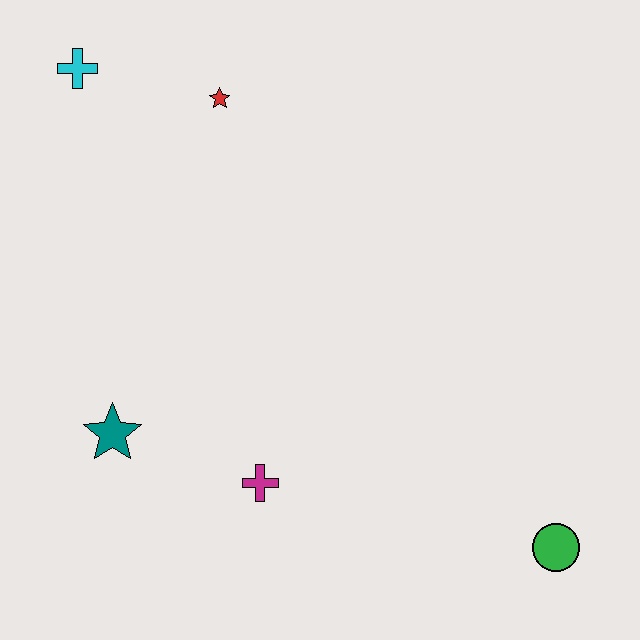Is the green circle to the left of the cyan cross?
No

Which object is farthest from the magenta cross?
The cyan cross is farthest from the magenta cross.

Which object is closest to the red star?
The cyan cross is closest to the red star.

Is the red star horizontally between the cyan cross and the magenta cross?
Yes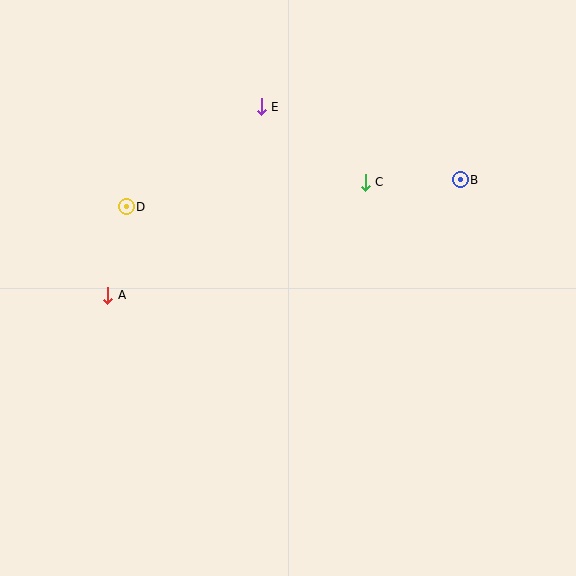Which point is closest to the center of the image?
Point C at (365, 182) is closest to the center.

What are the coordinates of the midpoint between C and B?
The midpoint between C and B is at (413, 181).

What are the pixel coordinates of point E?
Point E is at (261, 107).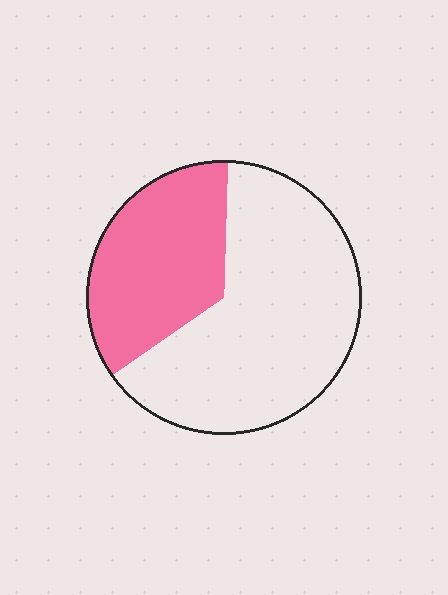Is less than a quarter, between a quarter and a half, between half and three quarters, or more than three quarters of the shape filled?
Between a quarter and a half.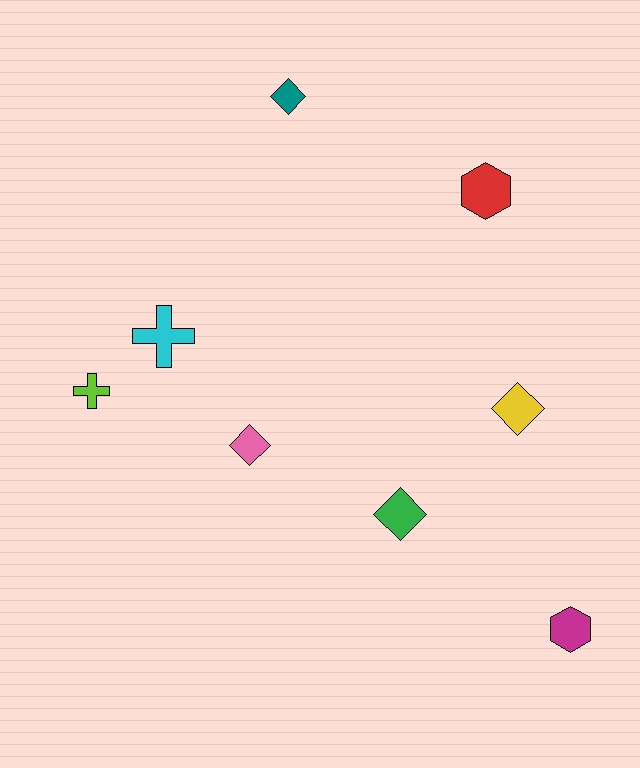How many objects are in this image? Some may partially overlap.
There are 8 objects.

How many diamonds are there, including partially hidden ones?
There are 4 diamonds.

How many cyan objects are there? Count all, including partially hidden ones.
There is 1 cyan object.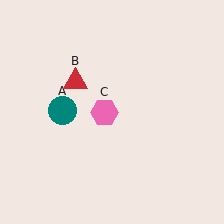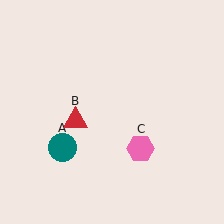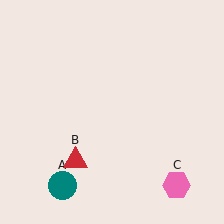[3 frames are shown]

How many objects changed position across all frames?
3 objects changed position: teal circle (object A), red triangle (object B), pink hexagon (object C).